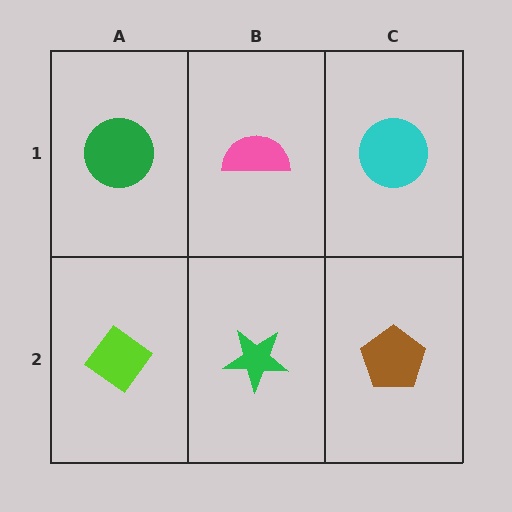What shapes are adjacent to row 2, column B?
A pink semicircle (row 1, column B), a lime diamond (row 2, column A), a brown pentagon (row 2, column C).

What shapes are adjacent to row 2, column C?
A cyan circle (row 1, column C), a green star (row 2, column B).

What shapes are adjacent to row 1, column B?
A green star (row 2, column B), a green circle (row 1, column A), a cyan circle (row 1, column C).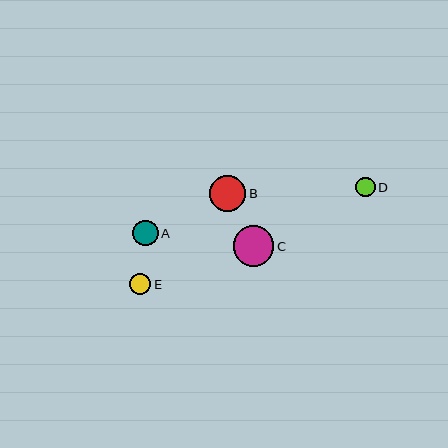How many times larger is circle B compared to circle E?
Circle B is approximately 1.7 times the size of circle E.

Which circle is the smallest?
Circle D is the smallest with a size of approximately 19 pixels.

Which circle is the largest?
Circle C is the largest with a size of approximately 40 pixels.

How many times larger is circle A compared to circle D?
Circle A is approximately 1.3 times the size of circle D.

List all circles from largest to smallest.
From largest to smallest: C, B, A, E, D.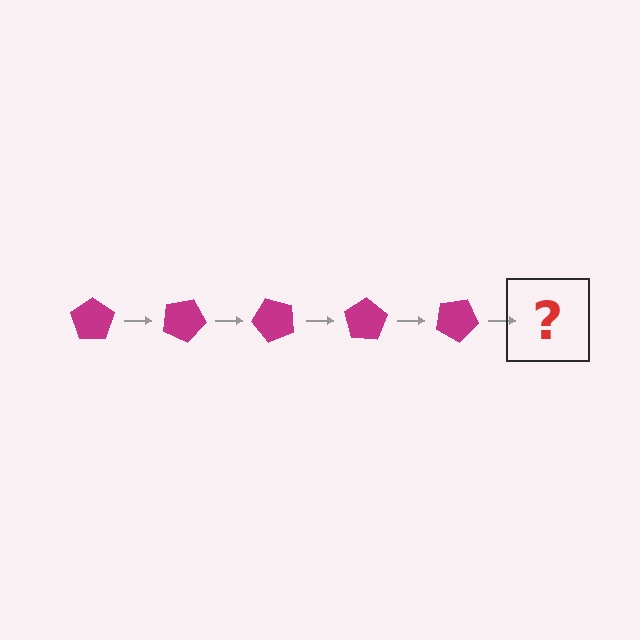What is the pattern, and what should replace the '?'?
The pattern is that the pentagon rotates 25 degrees each step. The '?' should be a magenta pentagon rotated 125 degrees.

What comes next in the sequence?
The next element should be a magenta pentagon rotated 125 degrees.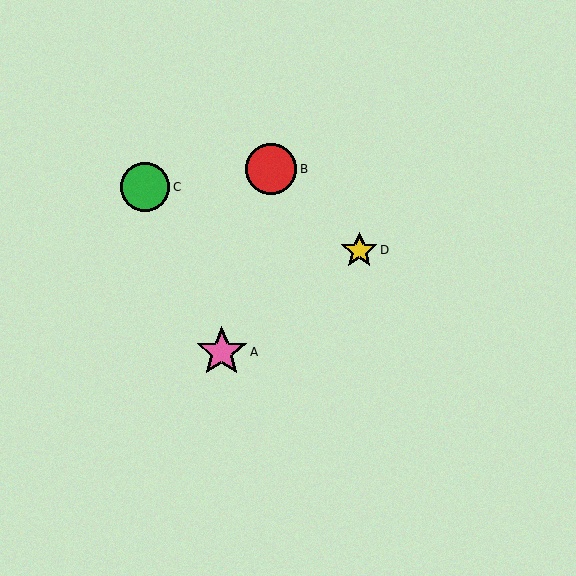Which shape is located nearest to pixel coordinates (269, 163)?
The red circle (labeled B) at (271, 169) is nearest to that location.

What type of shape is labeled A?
Shape A is a pink star.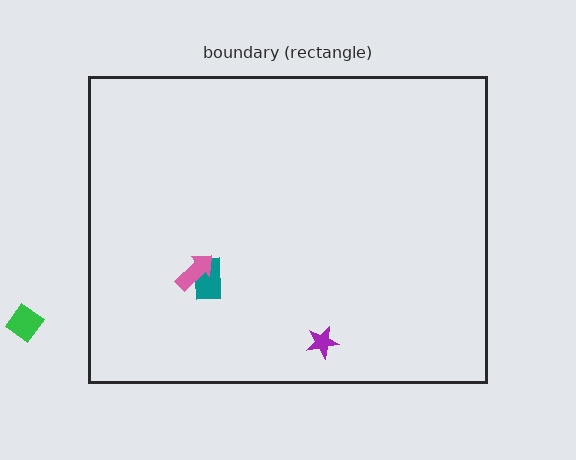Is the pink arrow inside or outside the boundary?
Inside.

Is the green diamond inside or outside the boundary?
Outside.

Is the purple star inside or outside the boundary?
Inside.